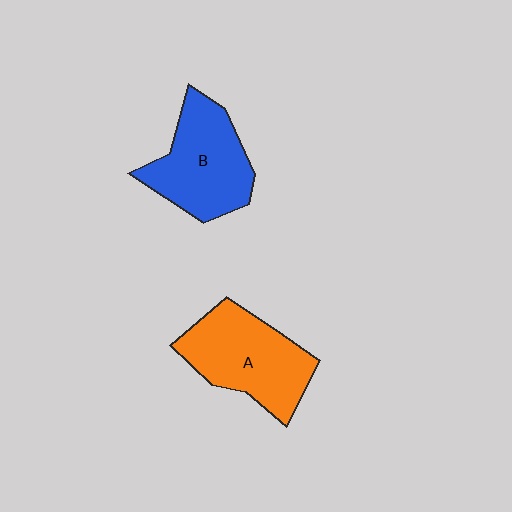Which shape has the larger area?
Shape A (orange).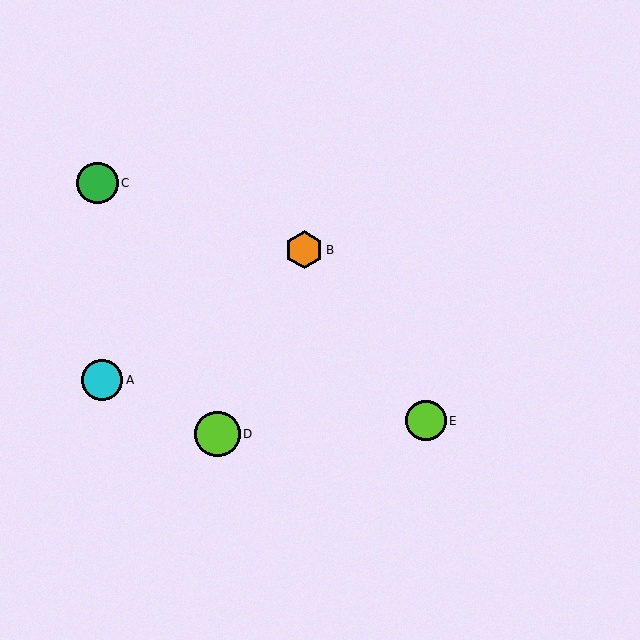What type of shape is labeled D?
Shape D is a lime circle.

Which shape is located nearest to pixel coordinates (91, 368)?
The cyan circle (labeled A) at (102, 380) is nearest to that location.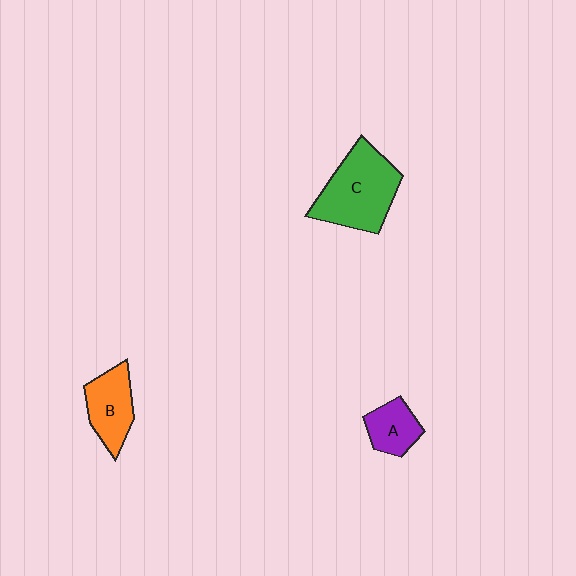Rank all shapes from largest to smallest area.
From largest to smallest: C (green), B (orange), A (purple).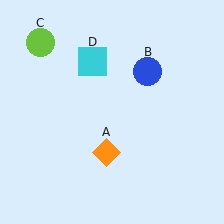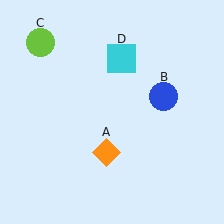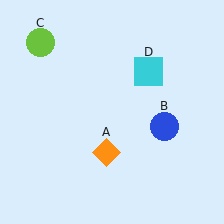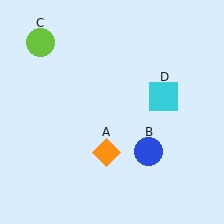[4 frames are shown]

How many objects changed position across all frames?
2 objects changed position: blue circle (object B), cyan square (object D).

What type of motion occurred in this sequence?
The blue circle (object B), cyan square (object D) rotated clockwise around the center of the scene.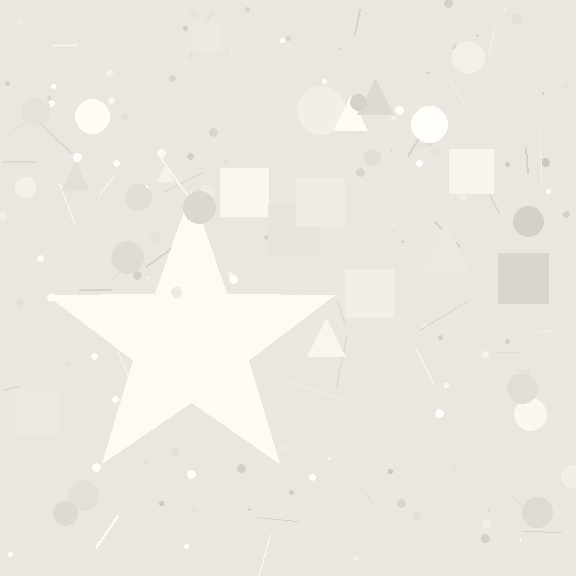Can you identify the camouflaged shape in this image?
The camouflaged shape is a star.